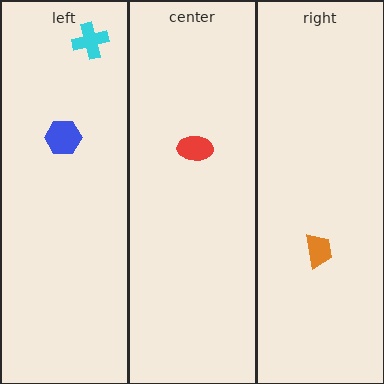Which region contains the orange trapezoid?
The right region.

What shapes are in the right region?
The orange trapezoid.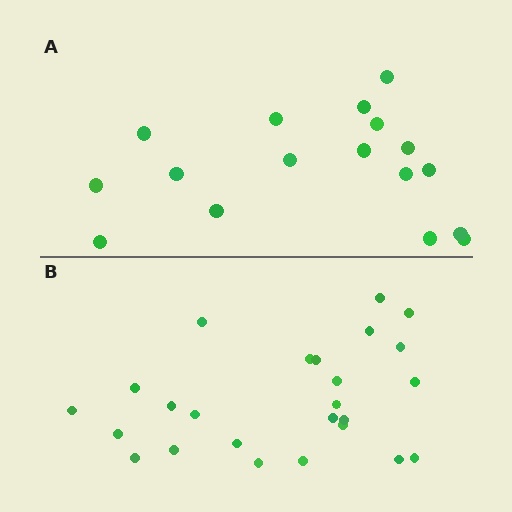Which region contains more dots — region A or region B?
Region B (the bottom region) has more dots.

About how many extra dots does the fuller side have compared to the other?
Region B has roughly 8 or so more dots than region A.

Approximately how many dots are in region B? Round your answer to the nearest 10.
About 20 dots. (The exact count is 25, which rounds to 20.)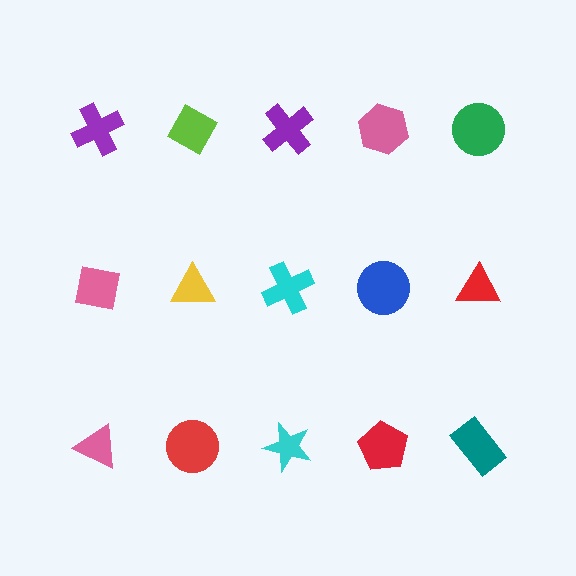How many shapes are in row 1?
5 shapes.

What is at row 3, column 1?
A pink triangle.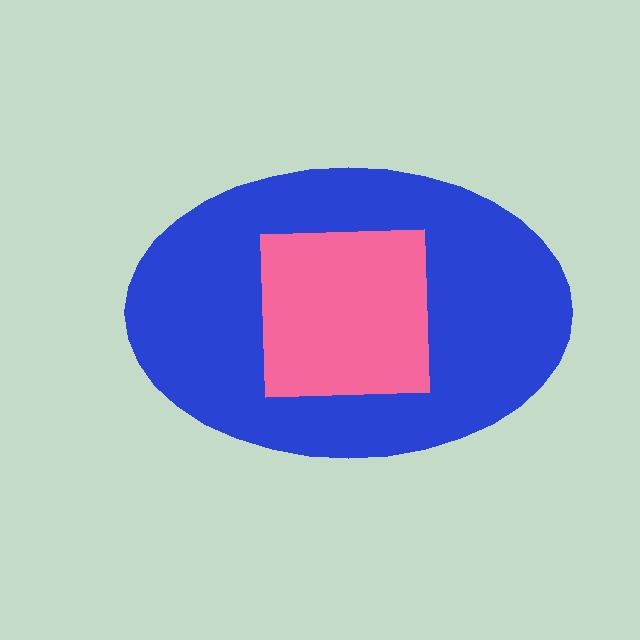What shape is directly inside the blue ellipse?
The pink square.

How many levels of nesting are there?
2.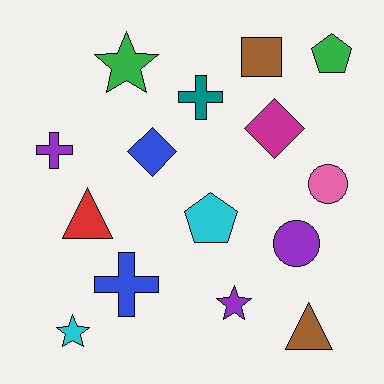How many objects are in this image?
There are 15 objects.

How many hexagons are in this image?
There are no hexagons.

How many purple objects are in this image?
There are 3 purple objects.